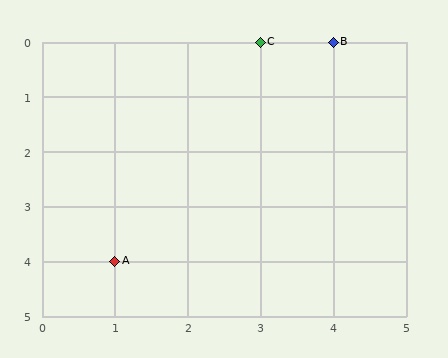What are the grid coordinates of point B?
Point B is at grid coordinates (4, 0).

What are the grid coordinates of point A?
Point A is at grid coordinates (1, 4).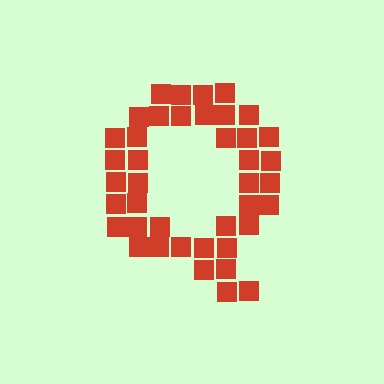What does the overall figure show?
The overall figure shows the letter Q.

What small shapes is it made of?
It is made of small squares.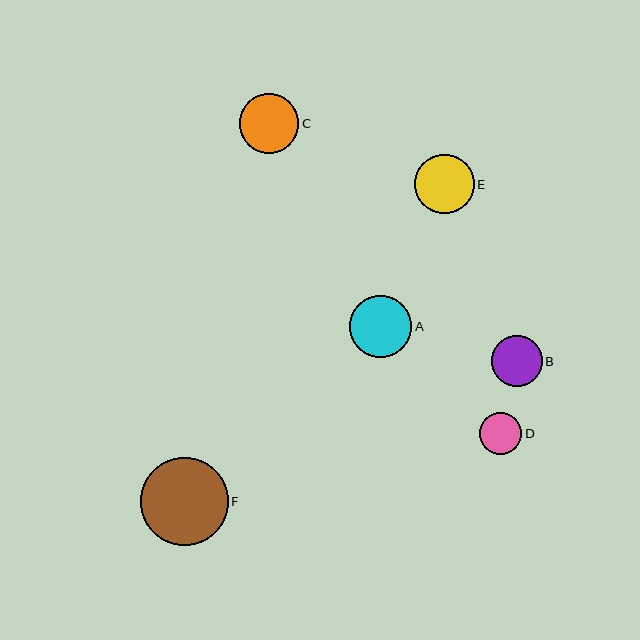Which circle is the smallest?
Circle D is the smallest with a size of approximately 42 pixels.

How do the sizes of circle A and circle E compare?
Circle A and circle E are approximately the same size.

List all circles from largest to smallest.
From largest to smallest: F, A, E, C, B, D.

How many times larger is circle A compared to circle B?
Circle A is approximately 1.2 times the size of circle B.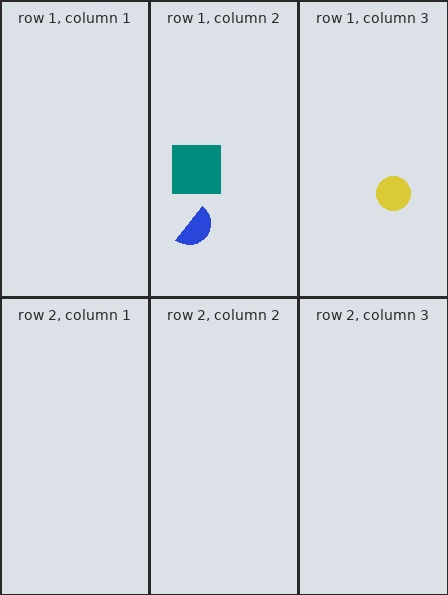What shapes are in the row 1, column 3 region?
The yellow circle.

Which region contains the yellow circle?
The row 1, column 3 region.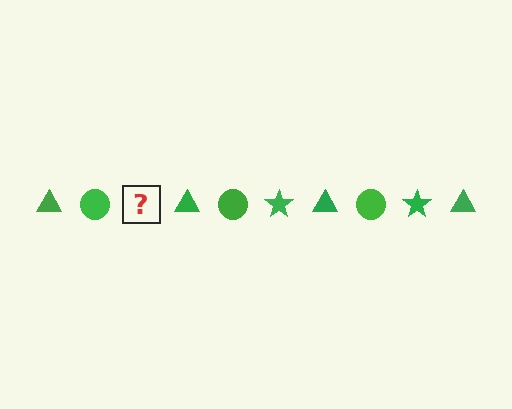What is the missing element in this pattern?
The missing element is a green star.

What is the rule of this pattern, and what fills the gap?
The rule is that the pattern cycles through triangle, circle, star shapes in green. The gap should be filled with a green star.